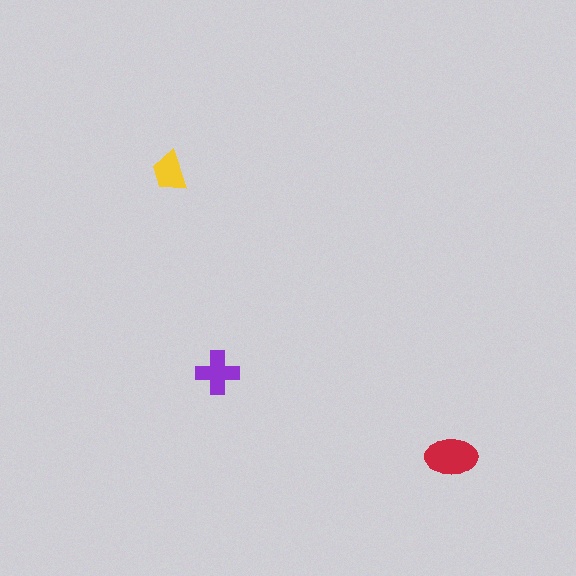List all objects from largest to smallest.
The red ellipse, the purple cross, the yellow trapezoid.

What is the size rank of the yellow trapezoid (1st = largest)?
3rd.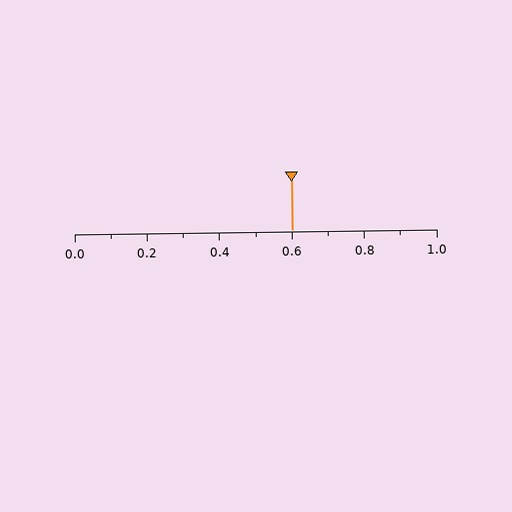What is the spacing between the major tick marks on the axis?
The major ticks are spaced 0.2 apart.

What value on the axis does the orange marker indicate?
The marker indicates approximately 0.6.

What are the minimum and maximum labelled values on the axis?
The axis runs from 0.0 to 1.0.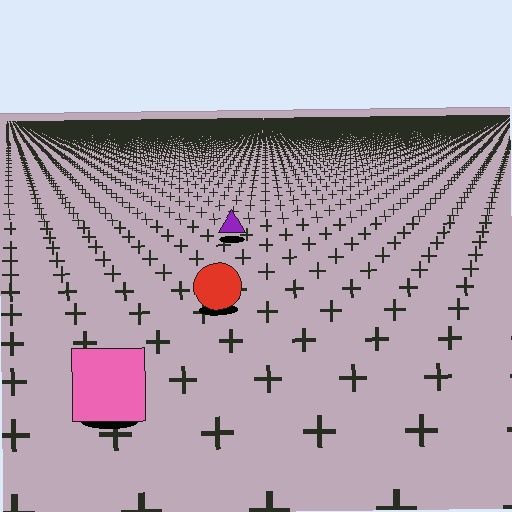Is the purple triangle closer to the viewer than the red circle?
No. The red circle is closer — you can tell from the texture gradient: the ground texture is coarser near it.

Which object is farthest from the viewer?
The purple triangle is farthest from the viewer. It appears smaller and the ground texture around it is denser.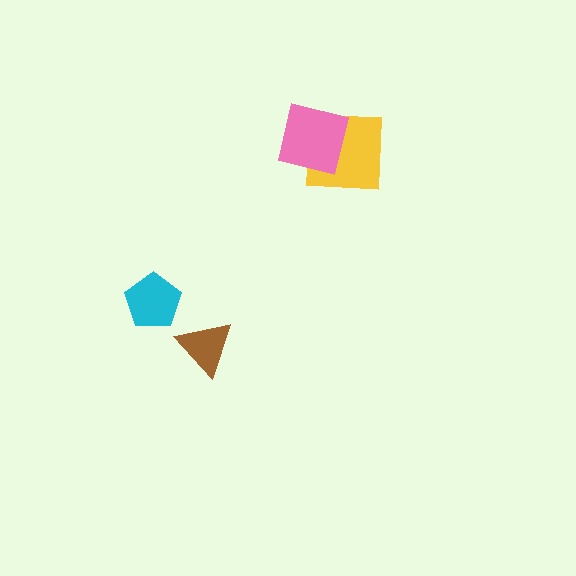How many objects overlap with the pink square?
1 object overlaps with the pink square.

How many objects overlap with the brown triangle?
0 objects overlap with the brown triangle.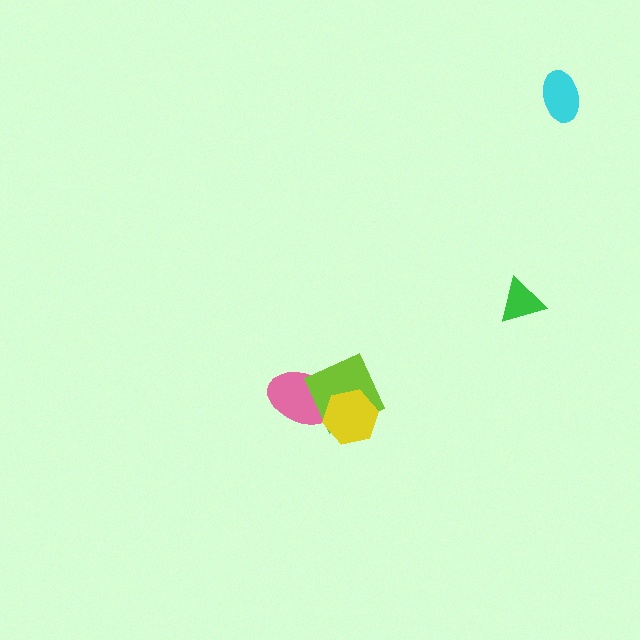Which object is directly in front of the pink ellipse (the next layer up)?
The lime diamond is directly in front of the pink ellipse.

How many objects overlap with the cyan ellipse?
0 objects overlap with the cyan ellipse.